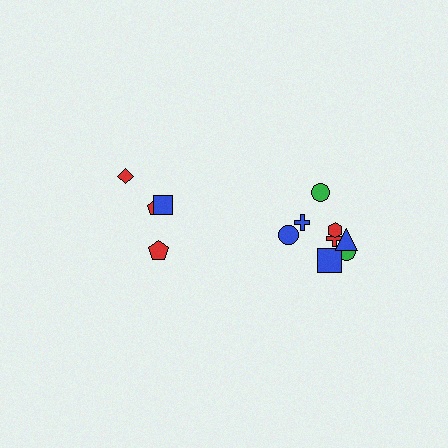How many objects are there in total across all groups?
There are 12 objects.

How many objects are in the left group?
There are 4 objects.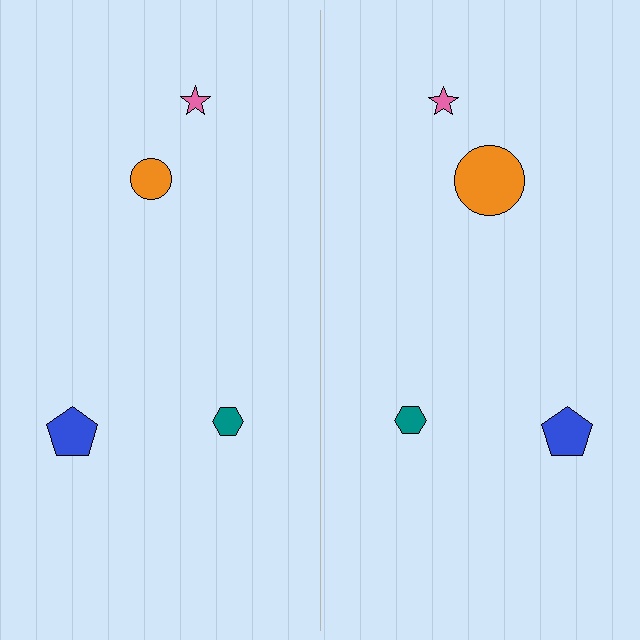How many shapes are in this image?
There are 8 shapes in this image.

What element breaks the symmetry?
The orange circle on the right side has a different size than its mirror counterpart.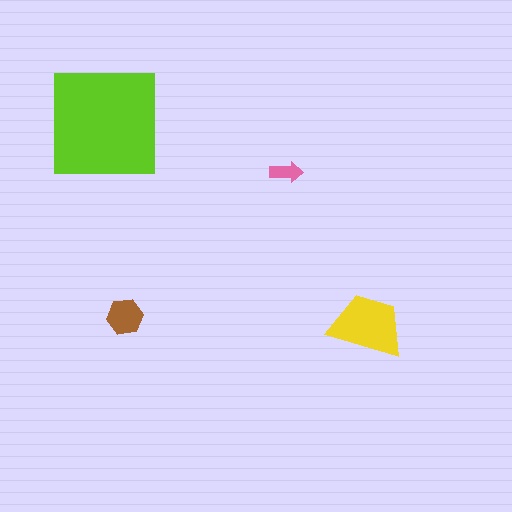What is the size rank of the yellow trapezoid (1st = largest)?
2nd.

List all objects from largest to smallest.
The lime square, the yellow trapezoid, the brown hexagon, the pink arrow.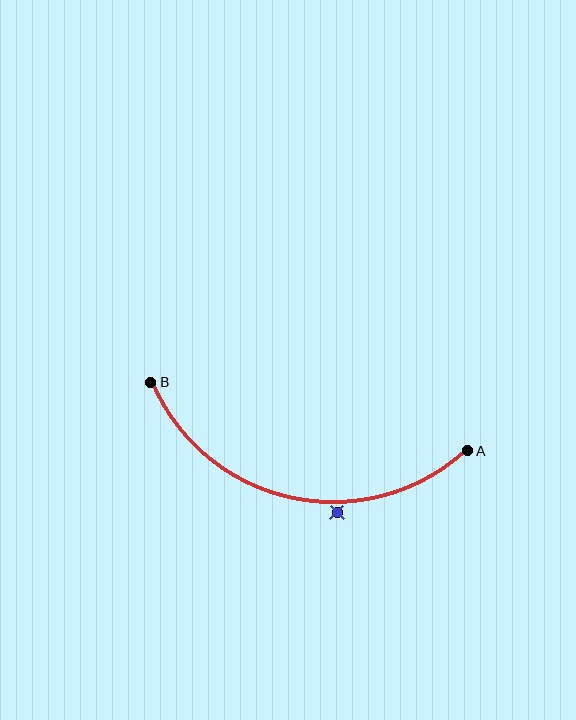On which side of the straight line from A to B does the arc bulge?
The arc bulges below the straight line connecting A and B.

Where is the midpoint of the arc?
The arc midpoint is the point on the curve farthest from the straight line joining A and B. It sits below that line.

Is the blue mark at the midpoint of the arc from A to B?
No — the blue mark does not lie on the arc at all. It sits slightly outside the curve.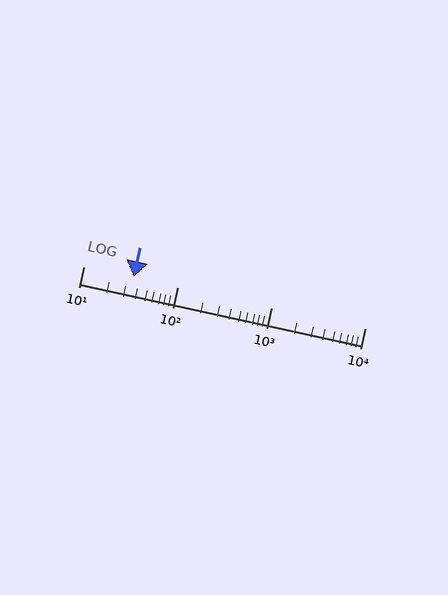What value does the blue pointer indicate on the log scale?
The pointer indicates approximately 34.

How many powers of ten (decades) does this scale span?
The scale spans 3 decades, from 10 to 10000.